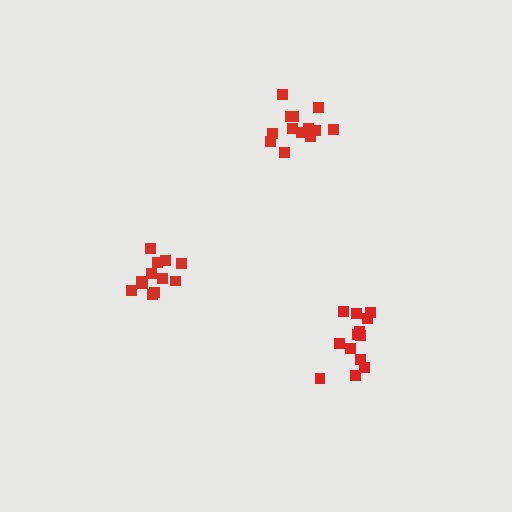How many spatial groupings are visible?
There are 3 spatial groupings.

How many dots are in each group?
Group 1: 12 dots, Group 2: 14 dots, Group 3: 13 dots (39 total).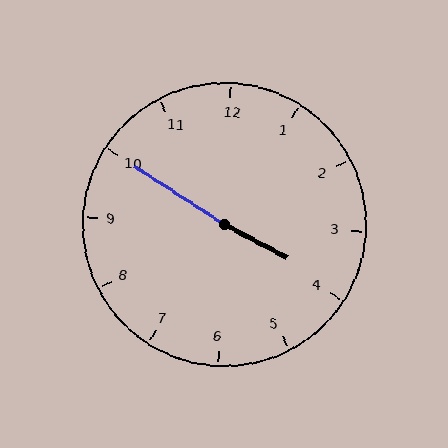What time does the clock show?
3:50.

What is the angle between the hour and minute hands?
Approximately 175 degrees.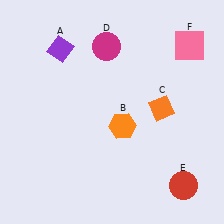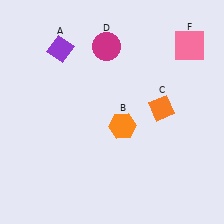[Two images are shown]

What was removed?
The red circle (E) was removed in Image 2.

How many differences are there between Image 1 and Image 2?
There is 1 difference between the two images.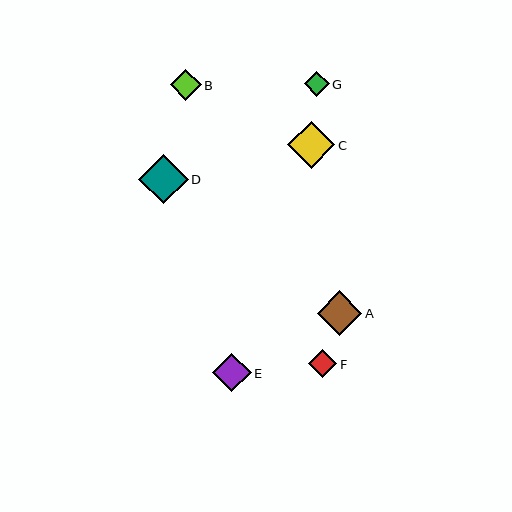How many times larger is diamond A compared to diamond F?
Diamond A is approximately 1.6 times the size of diamond F.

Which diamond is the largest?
Diamond D is the largest with a size of approximately 49 pixels.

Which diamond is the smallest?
Diamond G is the smallest with a size of approximately 25 pixels.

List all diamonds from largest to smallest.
From largest to smallest: D, C, A, E, B, F, G.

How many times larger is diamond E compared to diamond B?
Diamond E is approximately 1.2 times the size of diamond B.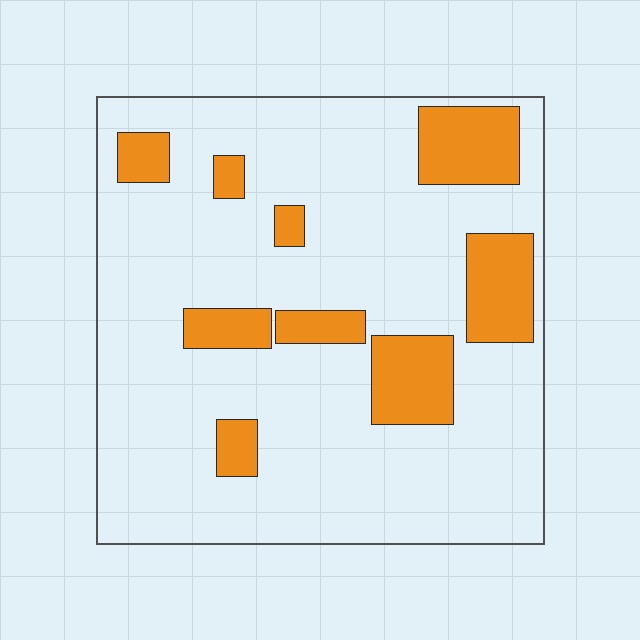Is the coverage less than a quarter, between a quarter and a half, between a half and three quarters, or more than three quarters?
Less than a quarter.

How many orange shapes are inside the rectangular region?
9.